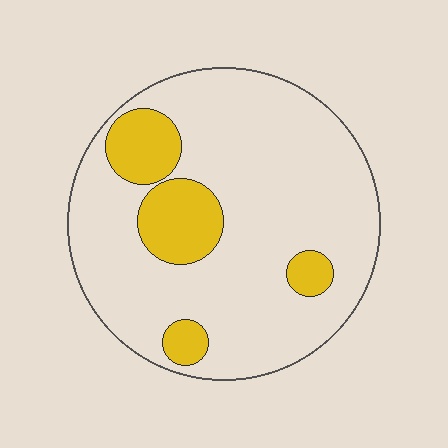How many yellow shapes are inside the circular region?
4.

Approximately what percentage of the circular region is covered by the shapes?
Approximately 20%.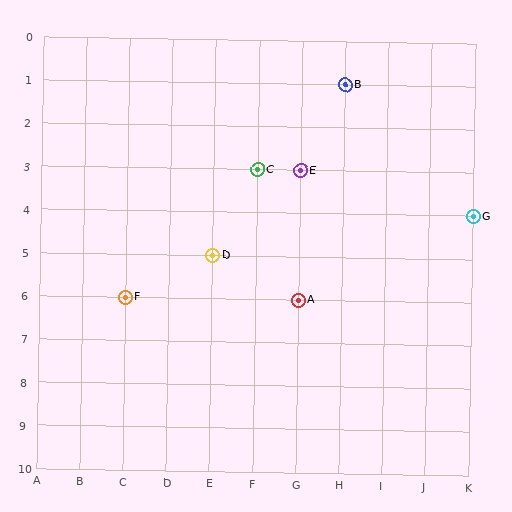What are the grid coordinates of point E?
Point E is at grid coordinates (G, 3).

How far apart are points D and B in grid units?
Points D and B are 3 columns and 4 rows apart (about 5.0 grid units diagonally).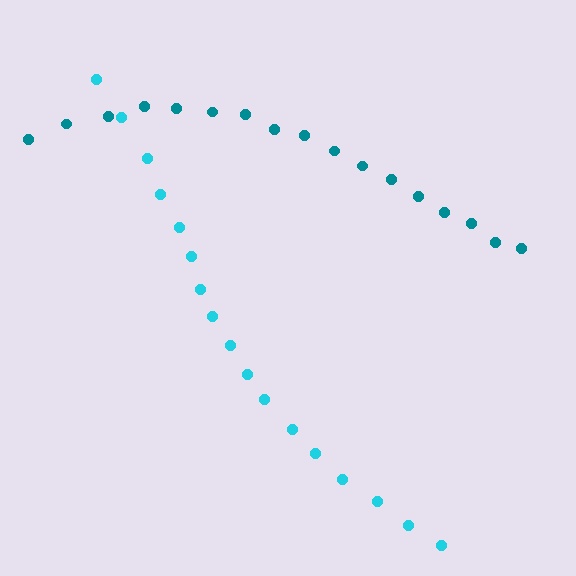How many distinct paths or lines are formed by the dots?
There are 2 distinct paths.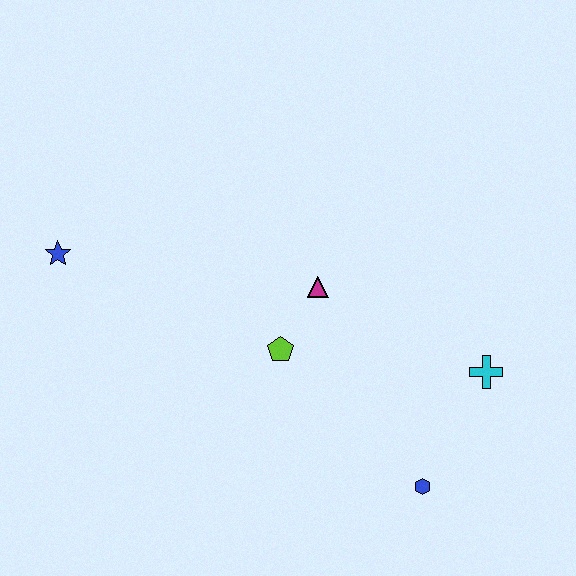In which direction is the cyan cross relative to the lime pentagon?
The cyan cross is to the right of the lime pentagon.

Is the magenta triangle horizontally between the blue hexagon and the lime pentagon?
Yes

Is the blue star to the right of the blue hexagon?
No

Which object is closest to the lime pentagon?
The magenta triangle is closest to the lime pentagon.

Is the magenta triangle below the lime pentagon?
No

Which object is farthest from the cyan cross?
The blue star is farthest from the cyan cross.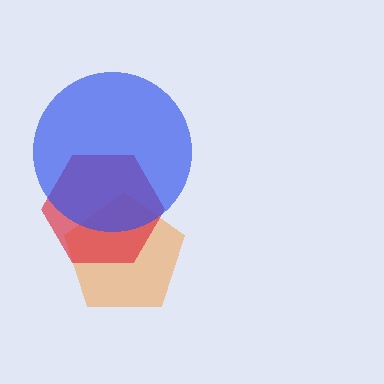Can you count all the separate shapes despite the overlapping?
Yes, there are 3 separate shapes.